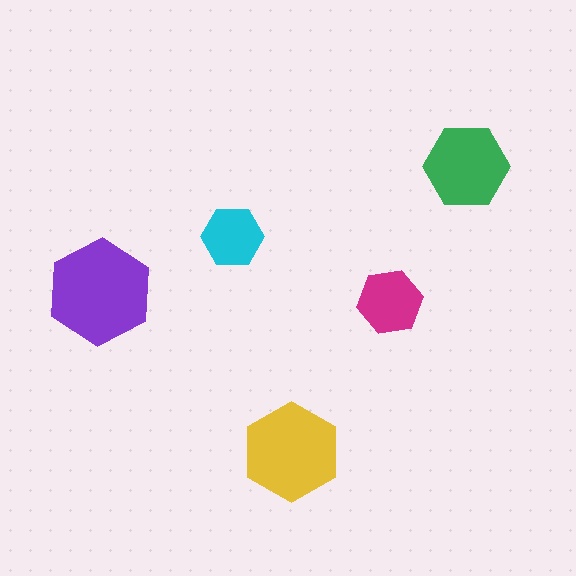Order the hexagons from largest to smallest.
the purple one, the yellow one, the green one, the magenta one, the cyan one.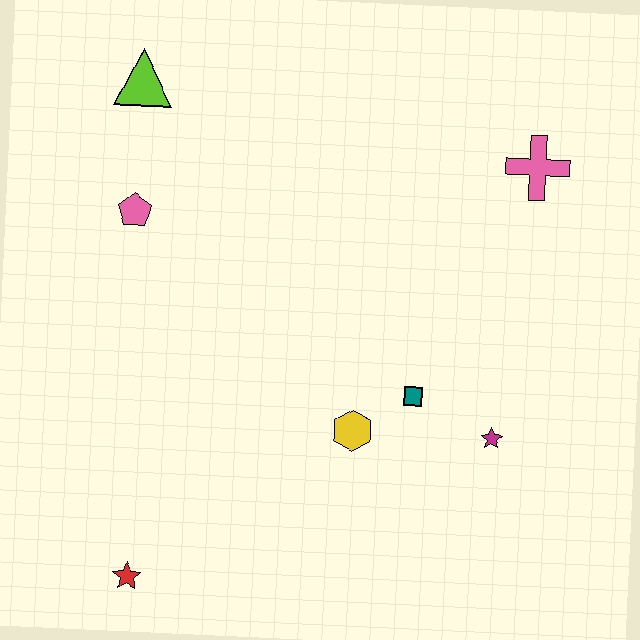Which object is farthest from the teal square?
The lime triangle is farthest from the teal square.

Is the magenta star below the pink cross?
Yes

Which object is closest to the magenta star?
The teal square is closest to the magenta star.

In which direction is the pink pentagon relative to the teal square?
The pink pentagon is to the left of the teal square.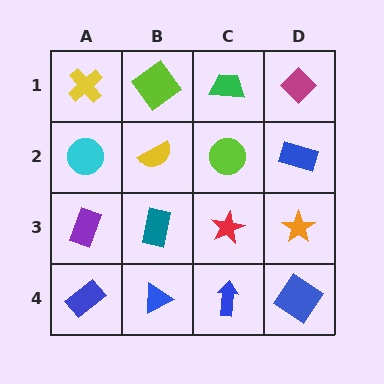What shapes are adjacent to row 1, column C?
A lime circle (row 2, column C), a lime diamond (row 1, column B), a magenta diamond (row 1, column D).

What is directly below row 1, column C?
A lime circle.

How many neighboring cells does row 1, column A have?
2.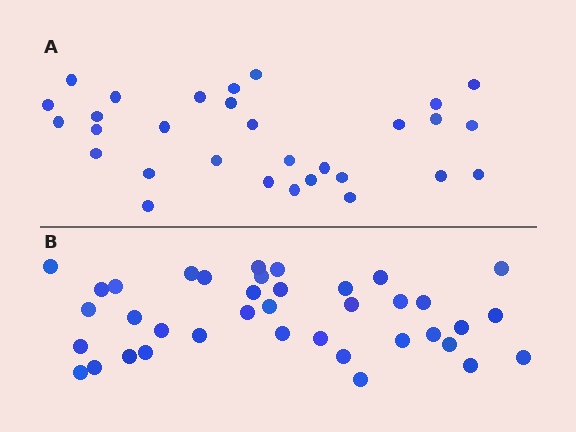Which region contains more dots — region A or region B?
Region B (the bottom region) has more dots.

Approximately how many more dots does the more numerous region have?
Region B has roughly 8 or so more dots than region A.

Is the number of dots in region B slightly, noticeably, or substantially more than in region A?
Region B has noticeably more, but not dramatically so. The ratio is roughly 1.3 to 1.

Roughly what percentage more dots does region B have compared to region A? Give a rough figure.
About 25% more.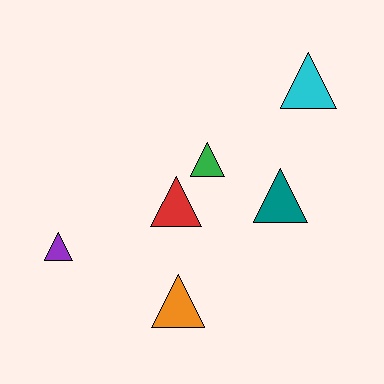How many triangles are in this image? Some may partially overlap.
There are 6 triangles.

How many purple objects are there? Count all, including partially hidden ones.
There is 1 purple object.